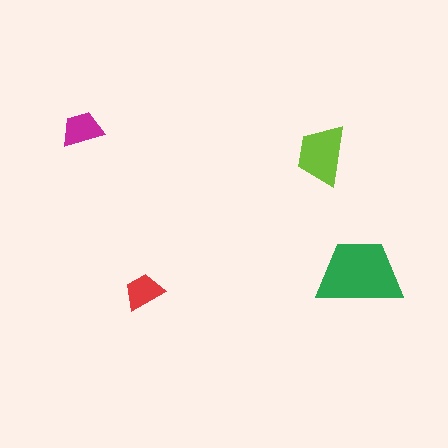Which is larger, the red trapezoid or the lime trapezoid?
The lime one.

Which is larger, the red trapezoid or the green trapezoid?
The green one.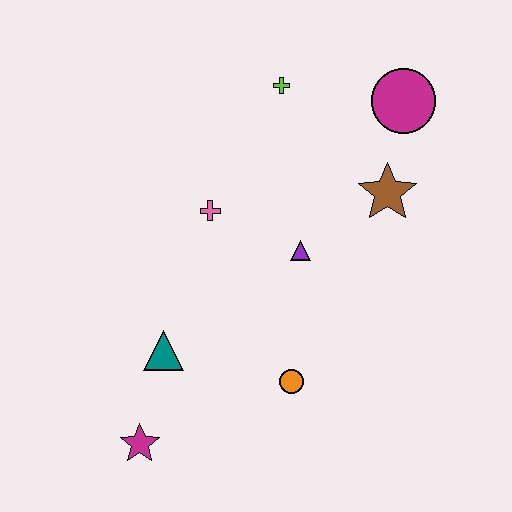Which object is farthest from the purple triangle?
The magenta star is farthest from the purple triangle.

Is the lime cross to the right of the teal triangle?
Yes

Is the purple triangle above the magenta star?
Yes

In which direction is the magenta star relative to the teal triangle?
The magenta star is below the teal triangle.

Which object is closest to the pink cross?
The purple triangle is closest to the pink cross.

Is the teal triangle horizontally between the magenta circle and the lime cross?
No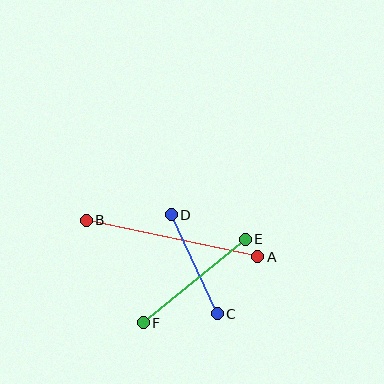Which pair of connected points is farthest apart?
Points A and B are farthest apart.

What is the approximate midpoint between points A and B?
The midpoint is at approximately (172, 239) pixels.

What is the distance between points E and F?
The distance is approximately 132 pixels.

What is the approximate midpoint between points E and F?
The midpoint is at approximately (194, 281) pixels.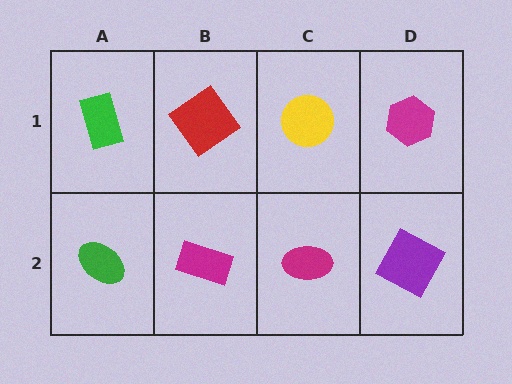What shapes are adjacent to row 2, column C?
A yellow circle (row 1, column C), a magenta rectangle (row 2, column B), a purple square (row 2, column D).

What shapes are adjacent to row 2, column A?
A green rectangle (row 1, column A), a magenta rectangle (row 2, column B).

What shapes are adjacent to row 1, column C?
A magenta ellipse (row 2, column C), a red diamond (row 1, column B), a magenta hexagon (row 1, column D).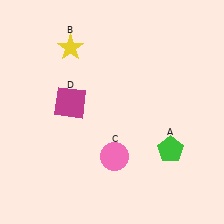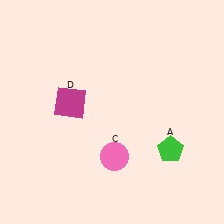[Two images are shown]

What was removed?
The yellow star (B) was removed in Image 2.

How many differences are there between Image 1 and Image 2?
There is 1 difference between the two images.